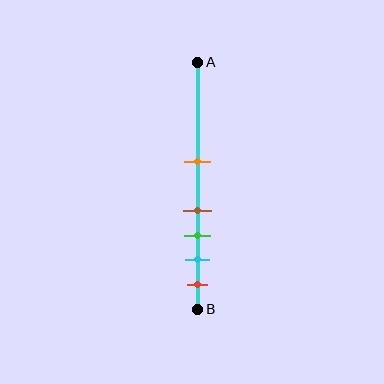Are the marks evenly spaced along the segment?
No, the marks are not evenly spaced.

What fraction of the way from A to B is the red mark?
The red mark is approximately 90% (0.9) of the way from A to B.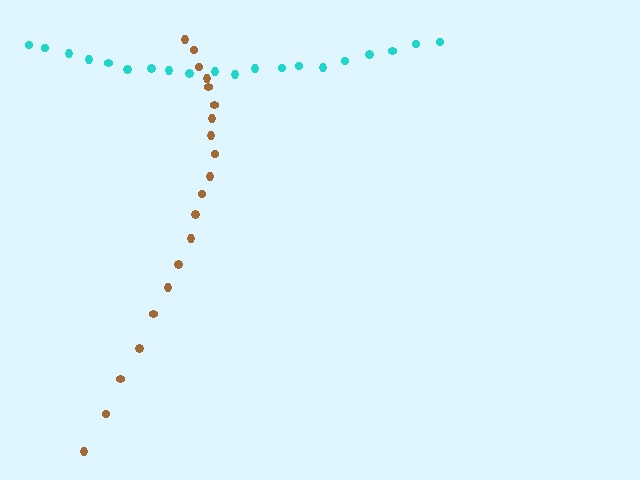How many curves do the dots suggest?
There are 2 distinct paths.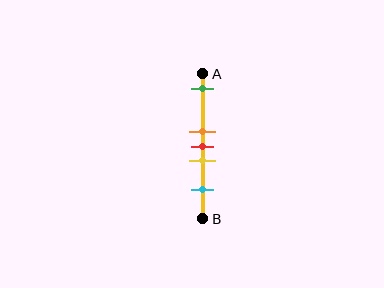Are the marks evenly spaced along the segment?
No, the marks are not evenly spaced.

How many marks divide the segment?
There are 5 marks dividing the segment.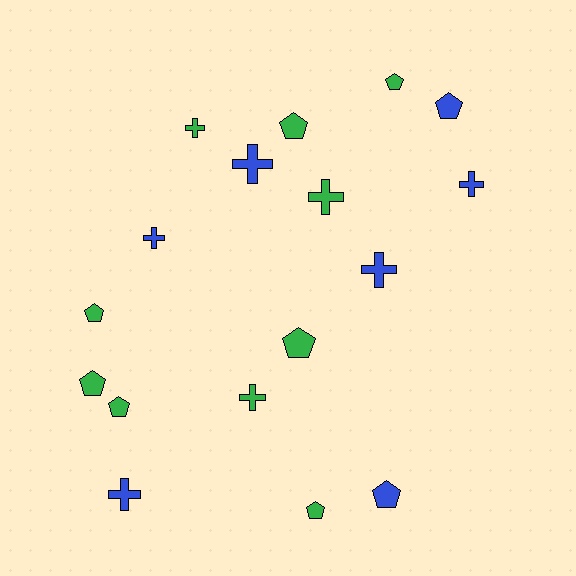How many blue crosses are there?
There are 5 blue crosses.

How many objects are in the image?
There are 17 objects.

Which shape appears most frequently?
Pentagon, with 9 objects.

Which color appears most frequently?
Green, with 10 objects.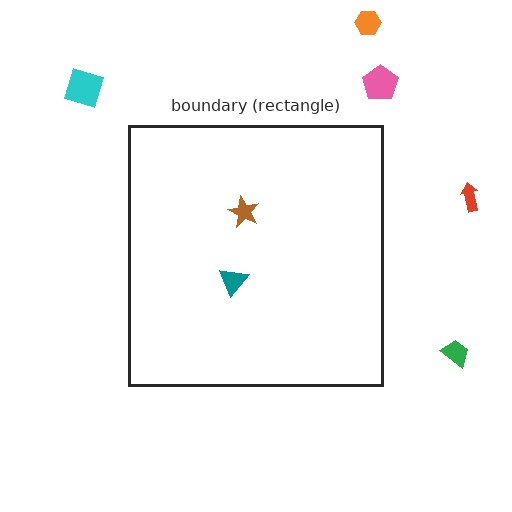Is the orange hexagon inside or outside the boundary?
Outside.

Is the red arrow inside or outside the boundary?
Outside.